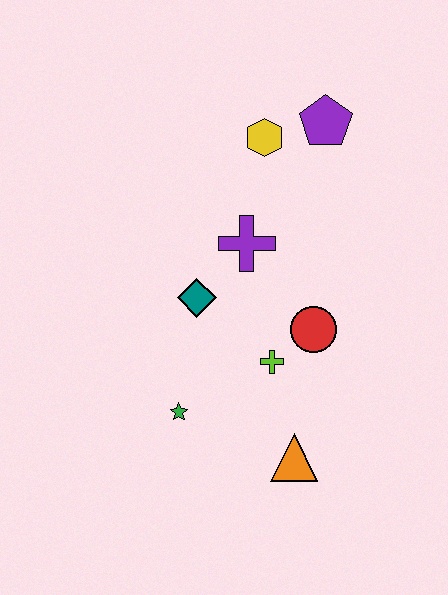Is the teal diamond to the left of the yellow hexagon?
Yes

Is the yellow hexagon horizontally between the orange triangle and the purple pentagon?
No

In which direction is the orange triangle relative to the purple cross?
The orange triangle is below the purple cross.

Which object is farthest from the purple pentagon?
The orange triangle is farthest from the purple pentagon.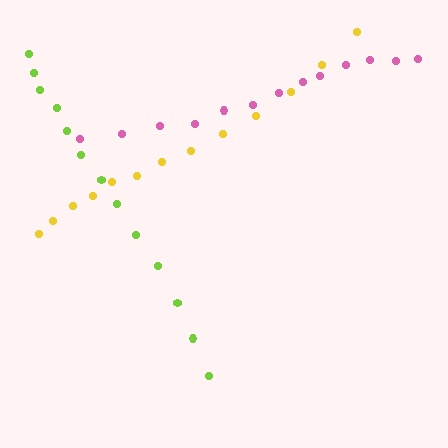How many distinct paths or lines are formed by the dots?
There are 3 distinct paths.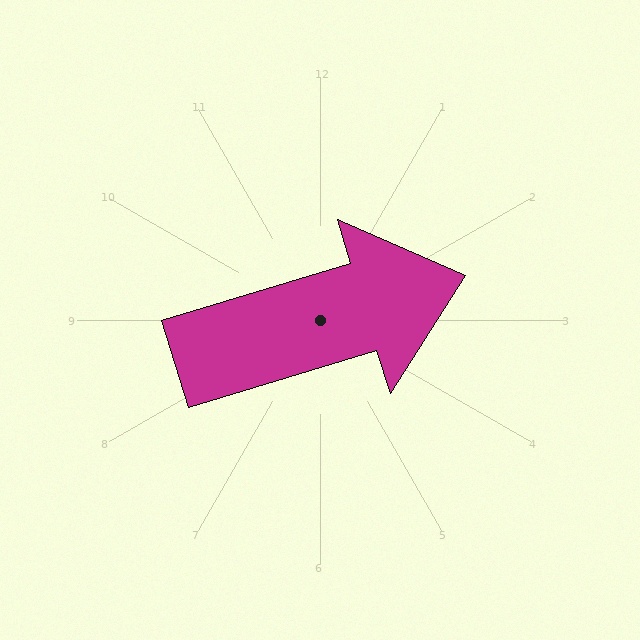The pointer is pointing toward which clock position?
Roughly 2 o'clock.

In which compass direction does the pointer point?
East.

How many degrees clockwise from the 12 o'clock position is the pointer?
Approximately 73 degrees.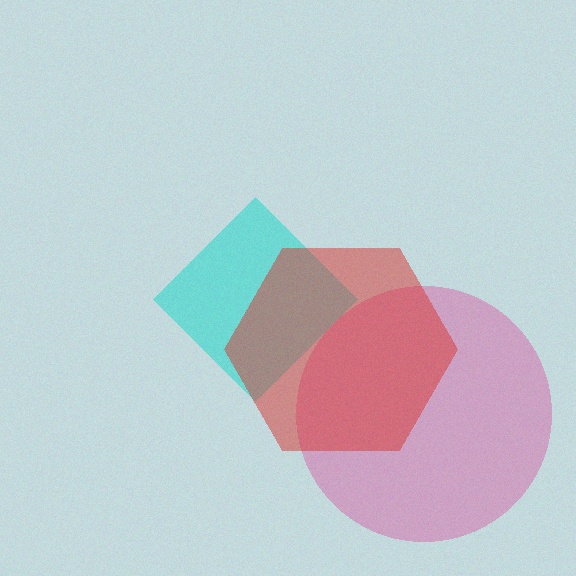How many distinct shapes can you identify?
There are 3 distinct shapes: a cyan diamond, a pink circle, a red hexagon.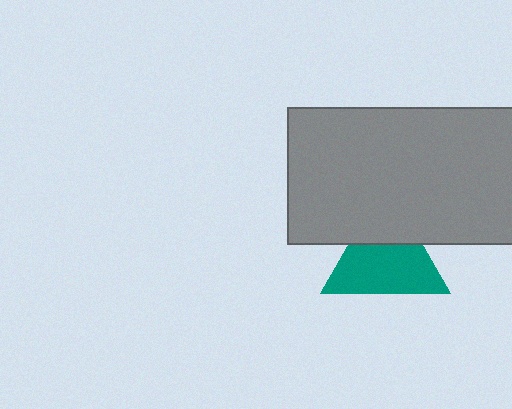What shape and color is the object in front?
The object in front is a gray rectangle.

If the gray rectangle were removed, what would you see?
You would see the complete teal triangle.